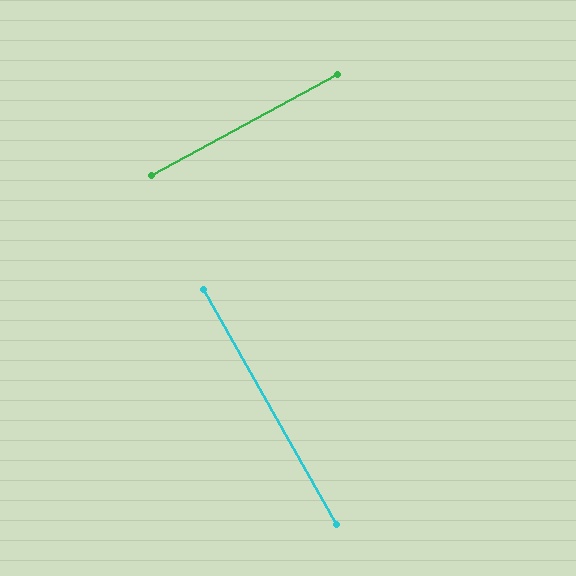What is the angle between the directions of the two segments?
Approximately 89 degrees.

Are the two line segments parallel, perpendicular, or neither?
Perpendicular — they meet at approximately 89°.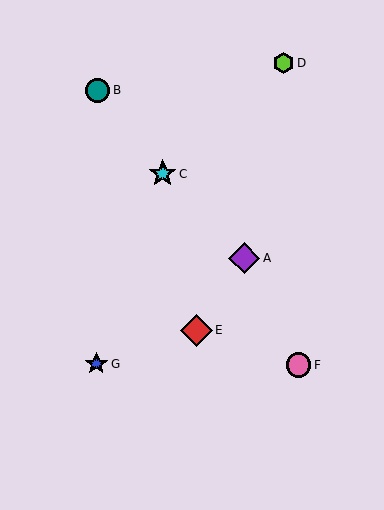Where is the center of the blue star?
The center of the blue star is at (96, 364).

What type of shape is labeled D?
Shape D is a lime hexagon.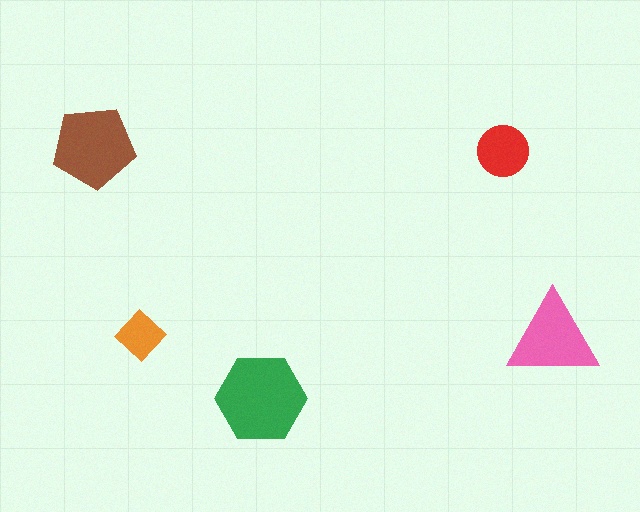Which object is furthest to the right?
The pink triangle is rightmost.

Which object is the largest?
The green hexagon.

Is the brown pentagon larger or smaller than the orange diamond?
Larger.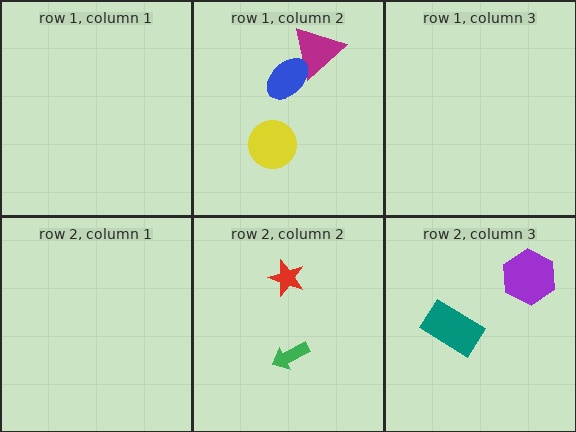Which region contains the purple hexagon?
The row 2, column 3 region.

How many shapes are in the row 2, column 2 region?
2.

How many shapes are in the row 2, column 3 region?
2.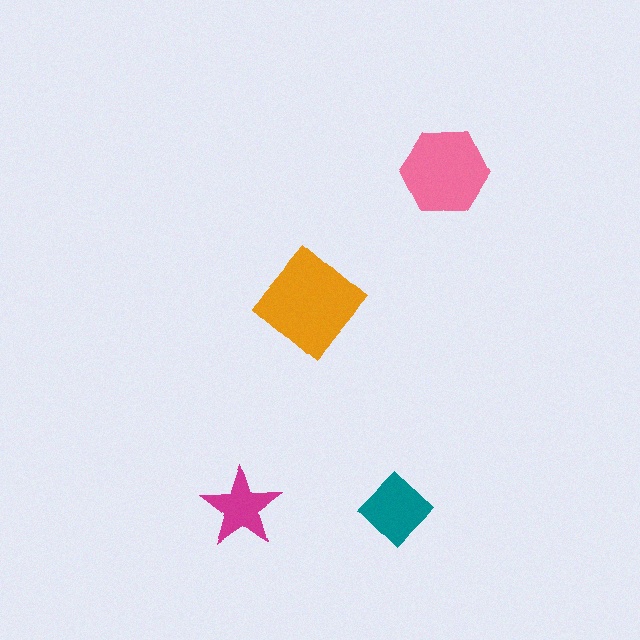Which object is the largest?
The orange diamond.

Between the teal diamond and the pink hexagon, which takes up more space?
The pink hexagon.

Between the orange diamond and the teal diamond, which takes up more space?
The orange diamond.